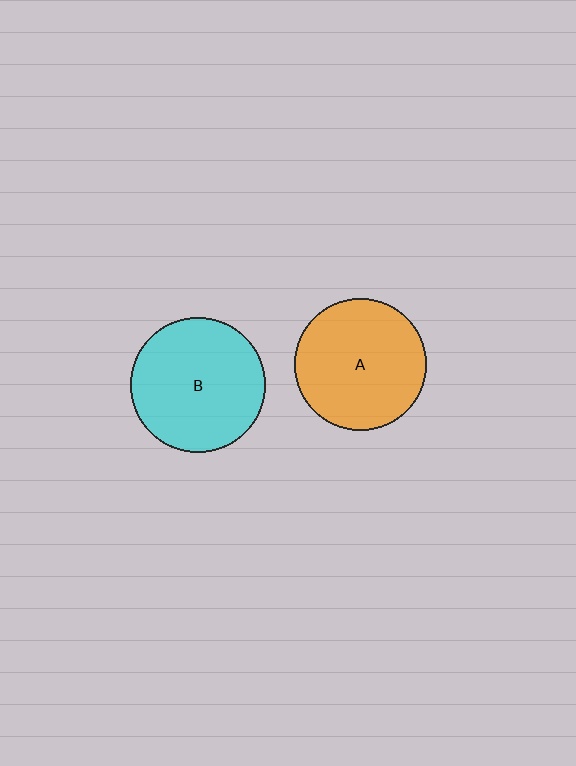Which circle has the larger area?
Circle B (cyan).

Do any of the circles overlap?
No, none of the circles overlap.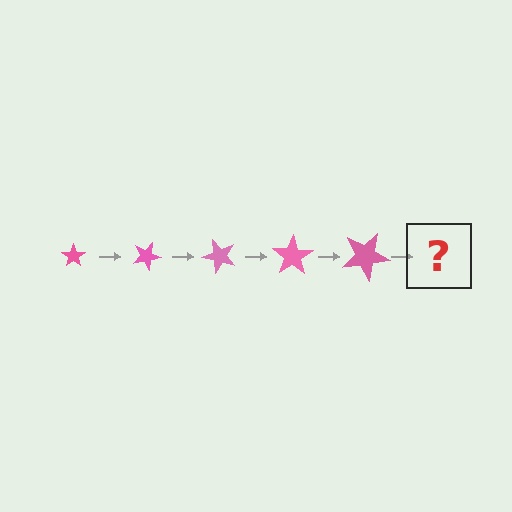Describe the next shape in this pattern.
It should be a star, larger than the previous one and rotated 125 degrees from the start.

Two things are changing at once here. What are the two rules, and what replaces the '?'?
The two rules are that the star grows larger each step and it rotates 25 degrees each step. The '?' should be a star, larger than the previous one and rotated 125 degrees from the start.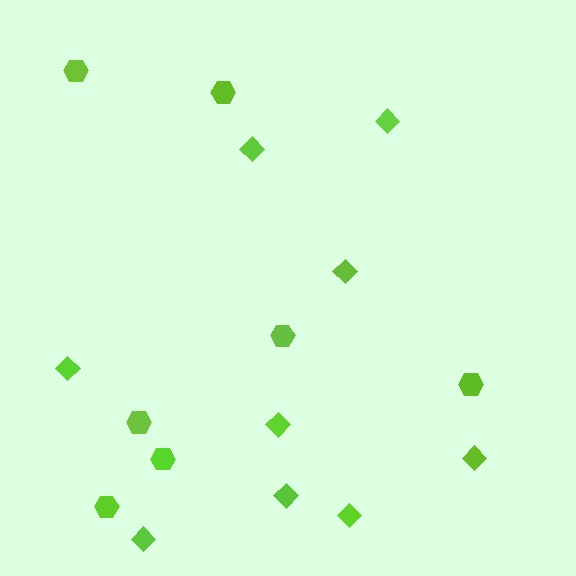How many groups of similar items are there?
There are 2 groups: one group of diamonds (9) and one group of hexagons (7).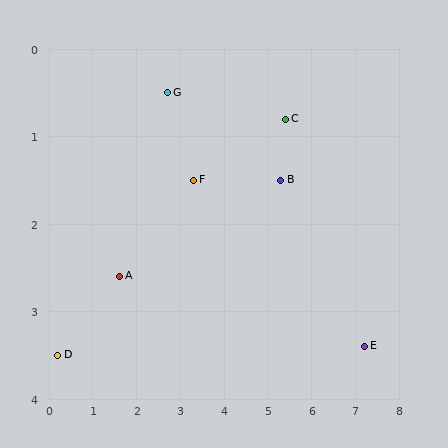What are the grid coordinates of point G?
Point G is at approximately (2.7, 0.5).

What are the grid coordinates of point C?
Point C is at approximately (5.4, 0.8).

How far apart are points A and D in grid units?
Points A and D are about 1.7 grid units apart.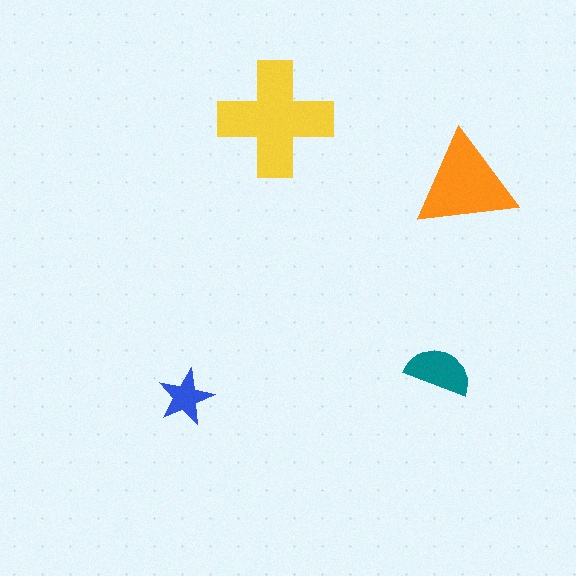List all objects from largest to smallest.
The yellow cross, the orange triangle, the teal semicircle, the blue star.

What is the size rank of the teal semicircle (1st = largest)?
3rd.